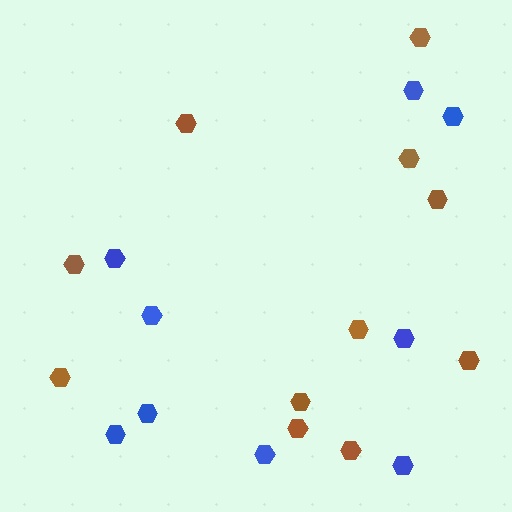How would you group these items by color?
There are 2 groups: one group of blue hexagons (9) and one group of brown hexagons (11).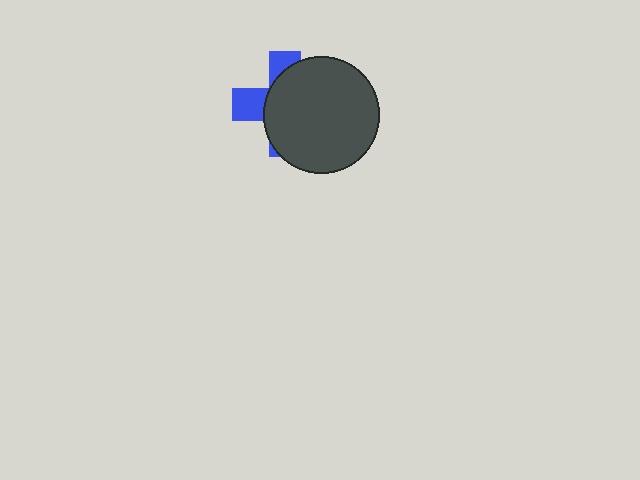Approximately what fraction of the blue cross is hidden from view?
Roughly 69% of the blue cross is hidden behind the dark gray circle.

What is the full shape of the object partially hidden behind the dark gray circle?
The partially hidden object is a blue cross.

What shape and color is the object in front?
The object in front is a dark gray circle.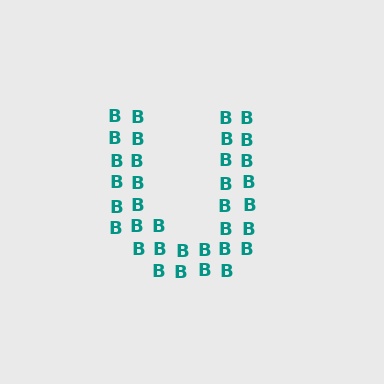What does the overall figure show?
The overall figure shows the letter U.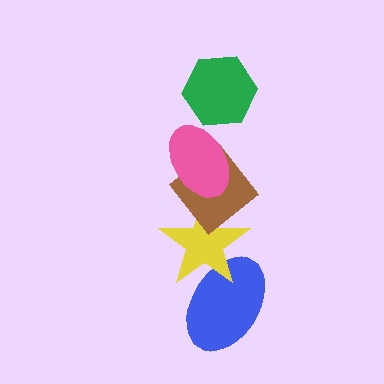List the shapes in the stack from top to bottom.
From top to bottom: the green hexagon, the pink ellipse, the brown diamond, the yellow star, the blue ellipse.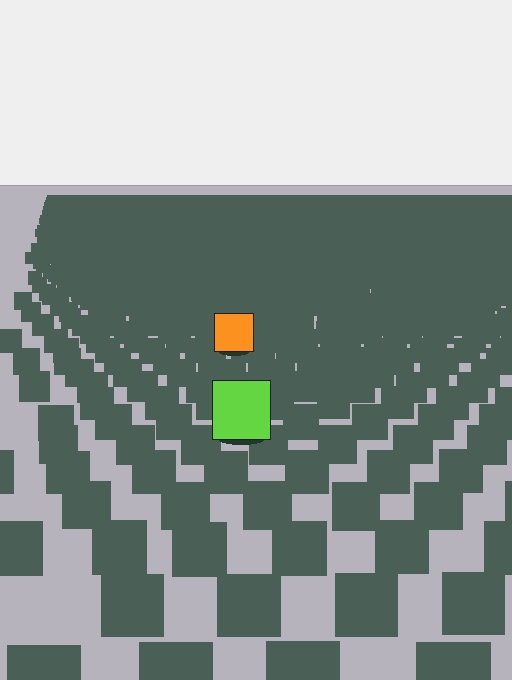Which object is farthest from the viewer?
The orange square is farthest from the viewer. It appears smaller and the ground texture around it is denser.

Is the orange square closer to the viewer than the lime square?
No. The lime square is closer — you can tell from the texture gradient: the ground texture is coarser near it.